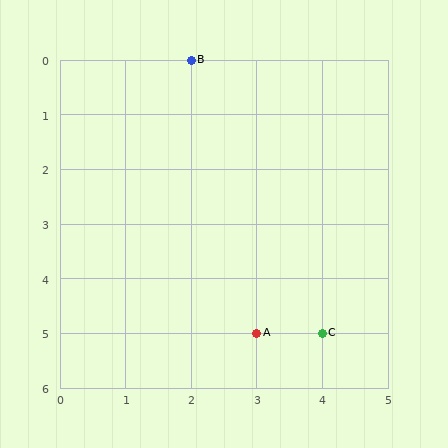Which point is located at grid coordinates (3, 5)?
Point A is at (3, 5).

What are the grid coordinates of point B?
Point B is at grid coordinates (2, 0).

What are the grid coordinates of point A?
Point A is at grid coordinates (3, 5).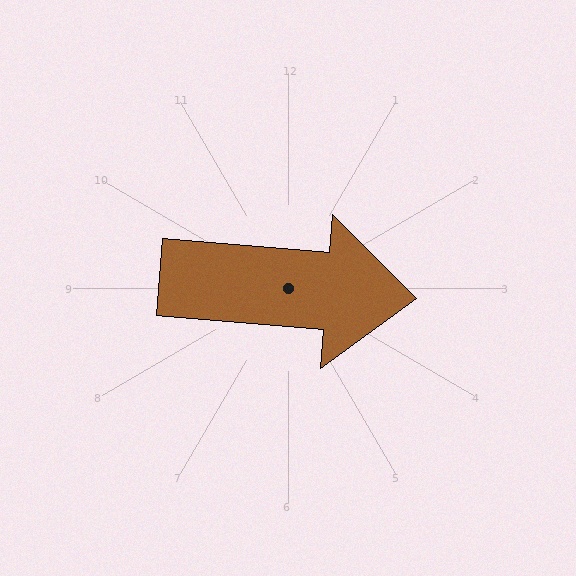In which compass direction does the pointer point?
East.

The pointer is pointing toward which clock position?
Roughly 3 o'clock.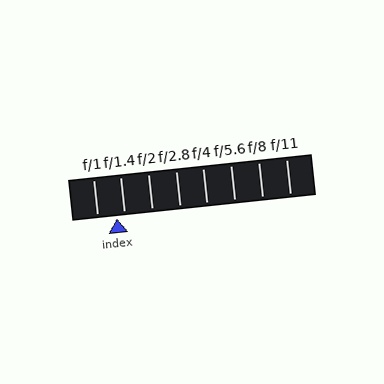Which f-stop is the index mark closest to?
The index mark is closest to f/1.4.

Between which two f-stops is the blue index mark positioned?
The index mark is between f/1 and f/1.4.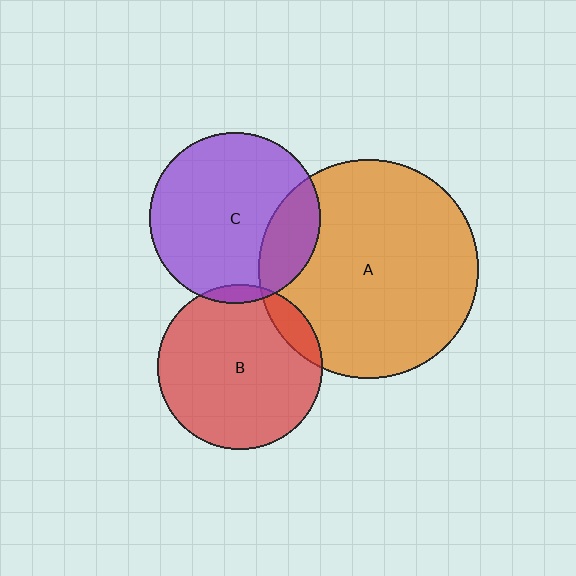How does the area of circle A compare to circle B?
Approximately 1.8 times.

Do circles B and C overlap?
Yes.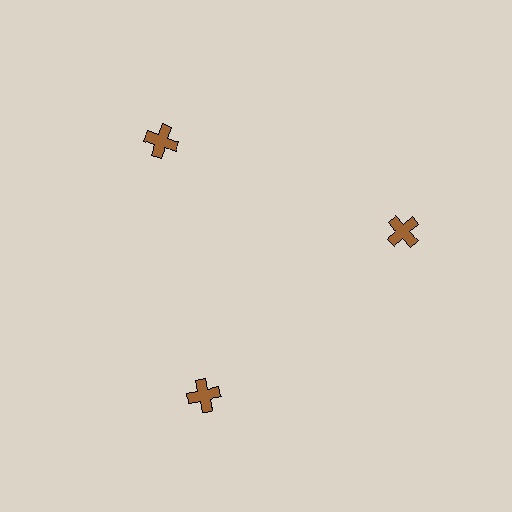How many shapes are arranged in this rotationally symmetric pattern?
There are 3 shapes, arranged in 3 groups of 1.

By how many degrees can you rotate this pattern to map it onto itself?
The pattern maps onto itself every 120 degrees of rotation.